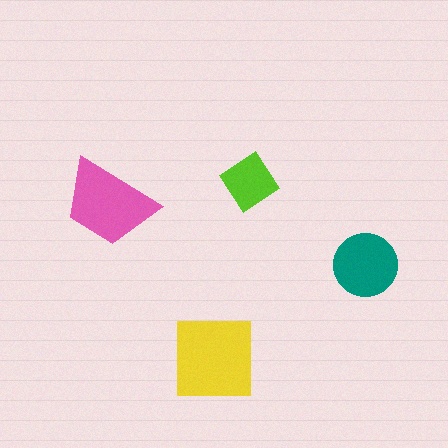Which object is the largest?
The yellow square.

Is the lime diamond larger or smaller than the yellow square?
Smaller.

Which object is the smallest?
The lime diamond.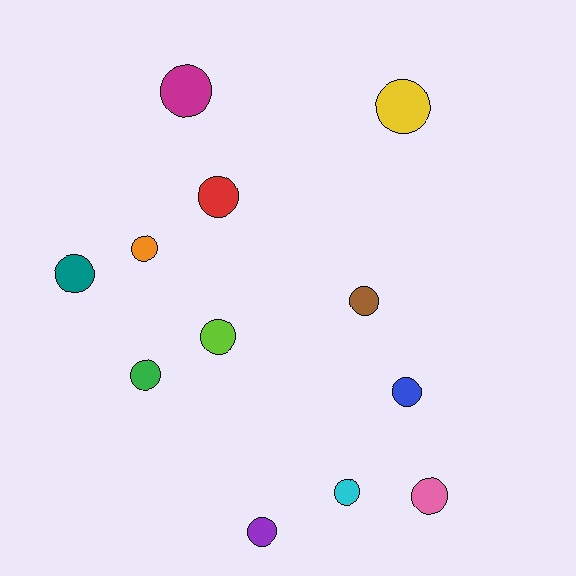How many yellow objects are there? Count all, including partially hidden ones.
There is 1 yellow object.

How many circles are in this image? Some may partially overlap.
There are 12 circles.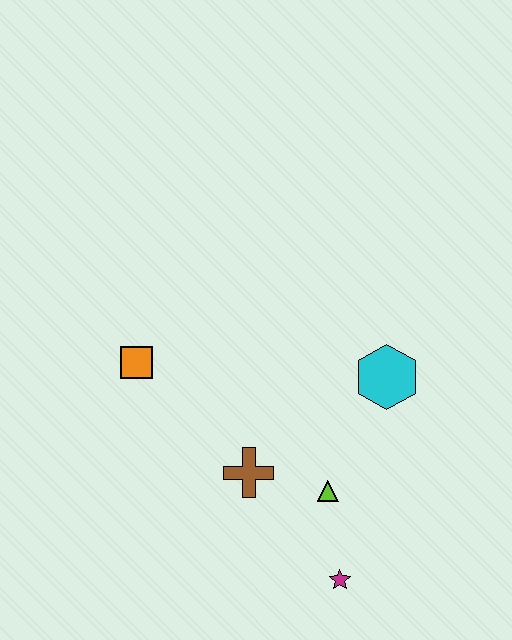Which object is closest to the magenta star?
The lime triangle is closest to the magenta star.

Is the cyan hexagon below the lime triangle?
No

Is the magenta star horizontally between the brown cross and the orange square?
No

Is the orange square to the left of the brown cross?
Yes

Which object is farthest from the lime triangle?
The orange square is farthest from the lime triangle.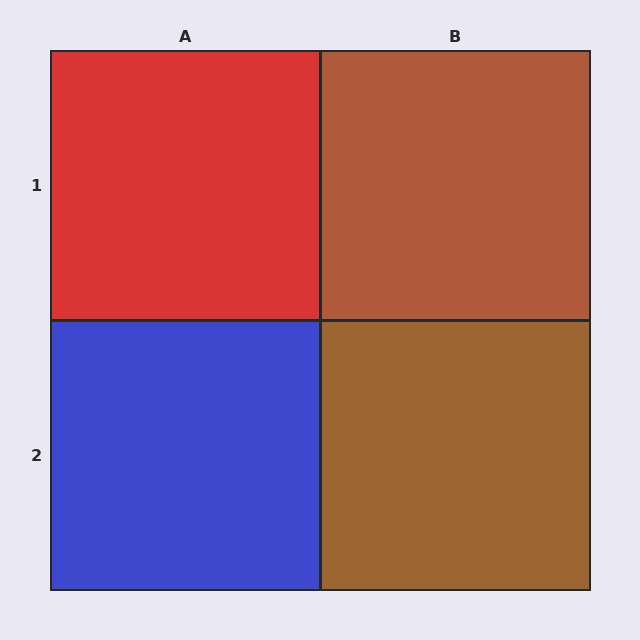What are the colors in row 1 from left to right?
Red, brown.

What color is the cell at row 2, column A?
Blue.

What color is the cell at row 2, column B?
Brown.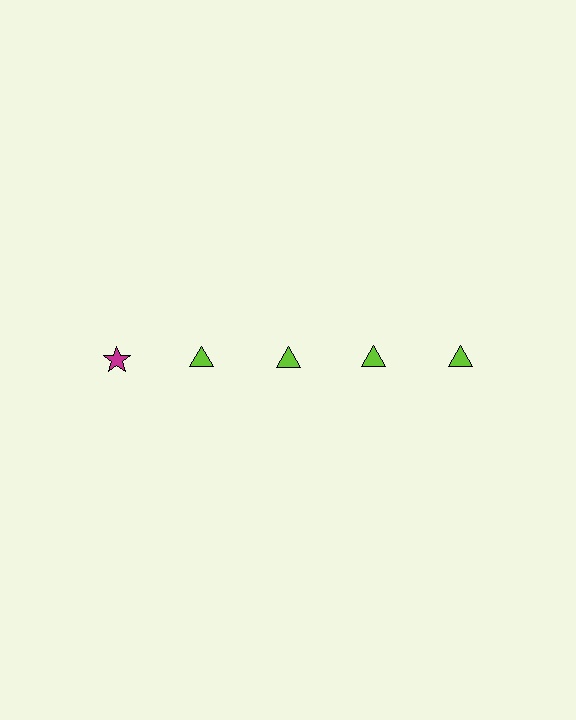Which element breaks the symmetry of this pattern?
The magenta star in the top row, leftmost column breaks the symmetry. All other shapes are lime triangles.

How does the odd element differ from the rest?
It differs in both color (magenta instead of lime) and shape (star instead of triangle).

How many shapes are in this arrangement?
There are 5 shapes arranged in a grid pattern.